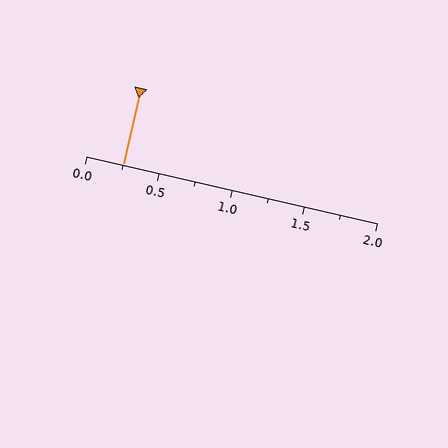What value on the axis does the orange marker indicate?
The marker indicates approximately 0.25.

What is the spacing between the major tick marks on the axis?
The major ticks are spaced 0.5 apart.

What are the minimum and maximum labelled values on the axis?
The axis runs from 0.0 to 2.0.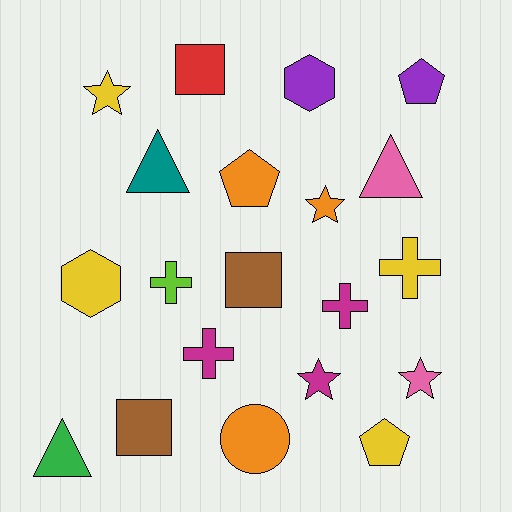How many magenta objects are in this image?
There are 3 magenta objects.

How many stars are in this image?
There are 4 stars.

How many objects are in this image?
There are 20 objects.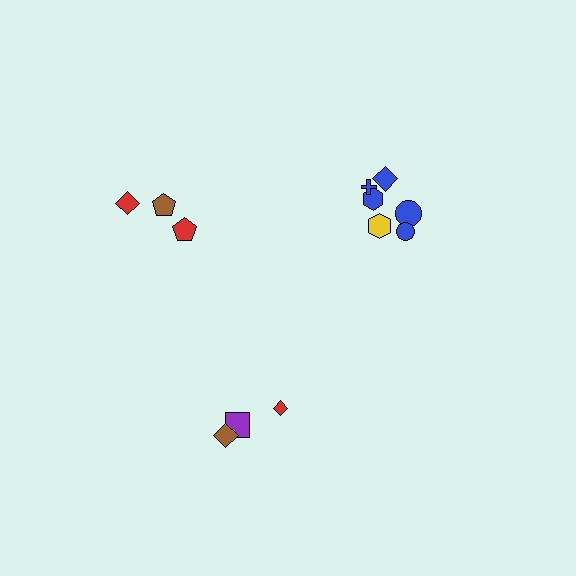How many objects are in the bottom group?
There are 3 objects.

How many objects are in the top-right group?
There are 6 objects.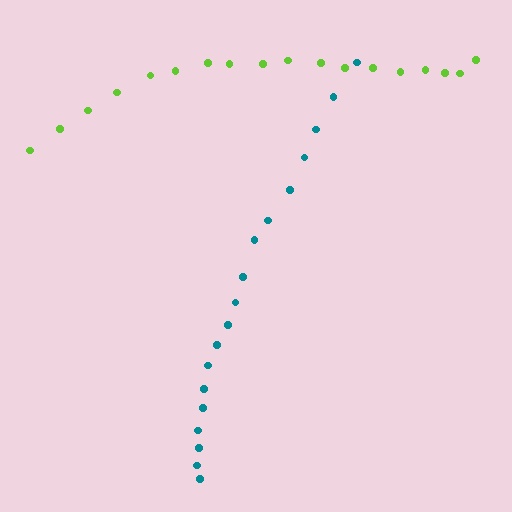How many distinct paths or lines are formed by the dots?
There are 2 distinct paths.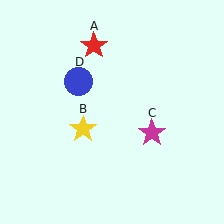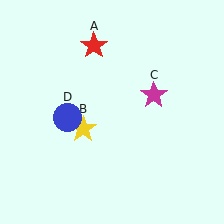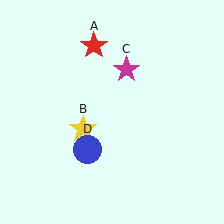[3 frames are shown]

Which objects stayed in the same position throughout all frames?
Red star (object A) and yellow star (object B) remained stationary.